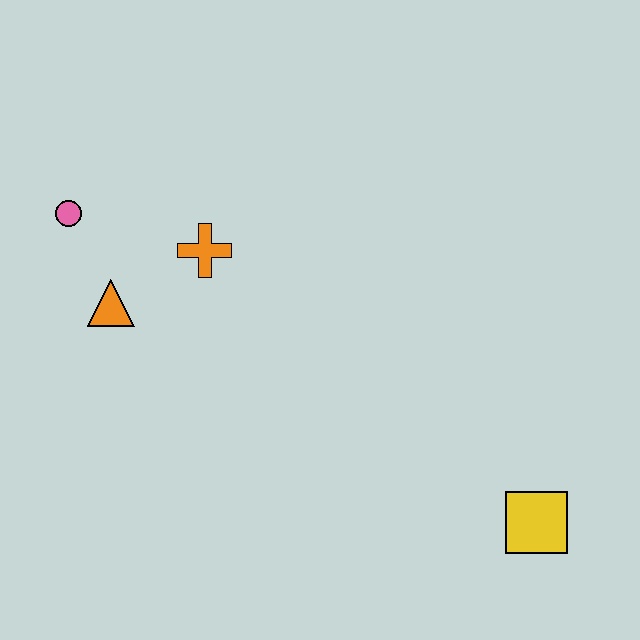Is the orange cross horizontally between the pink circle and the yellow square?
Yes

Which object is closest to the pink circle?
The orange triangle is closest to the pink circle.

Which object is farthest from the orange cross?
The yellow square is farthest from the orange cross.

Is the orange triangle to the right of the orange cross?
No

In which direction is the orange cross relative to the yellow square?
The orange cross is to the left of the yellow square.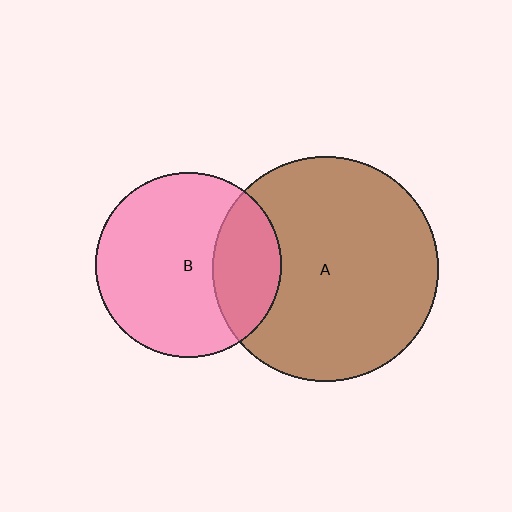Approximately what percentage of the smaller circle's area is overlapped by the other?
Approximately 25%.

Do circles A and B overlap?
Yes.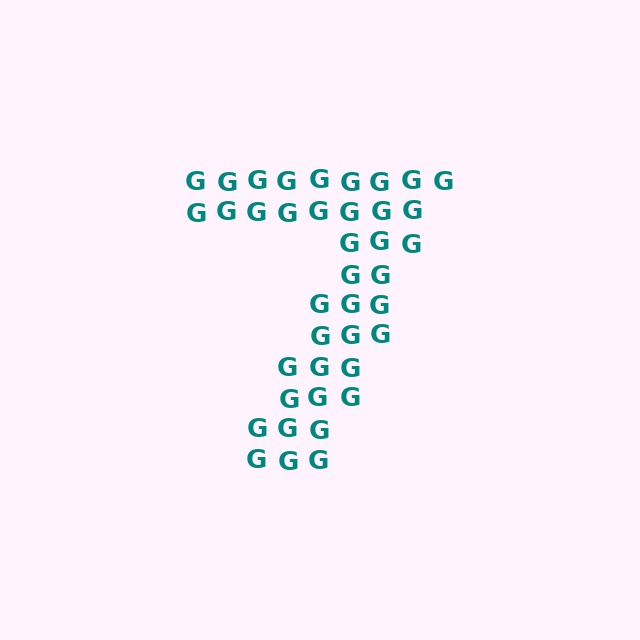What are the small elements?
The small elements are letter G's.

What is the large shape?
The large shape is the digit 7.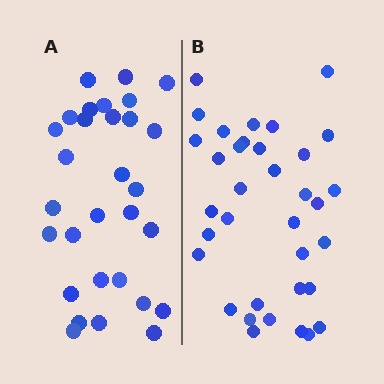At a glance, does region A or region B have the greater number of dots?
Region B (the right region) has more dots.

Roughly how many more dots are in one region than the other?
Region B has about 5 more dots than region A.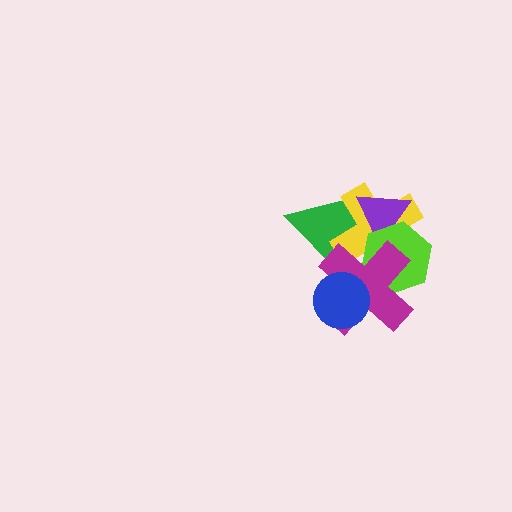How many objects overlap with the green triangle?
4 objects overlap with the green triangle.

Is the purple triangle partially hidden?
Yes, it is partially covered by another shape.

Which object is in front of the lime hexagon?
The magenta cross is in front of the lime hexagon.